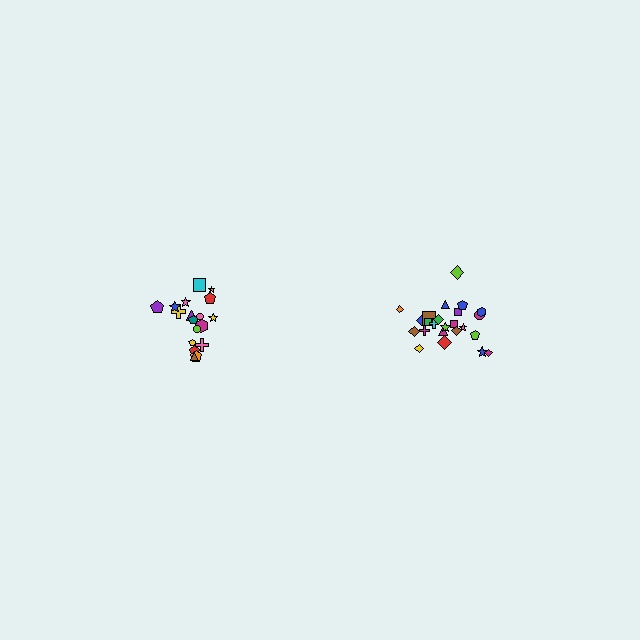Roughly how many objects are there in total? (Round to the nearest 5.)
Roughly 45 objects in total.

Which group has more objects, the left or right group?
The right group.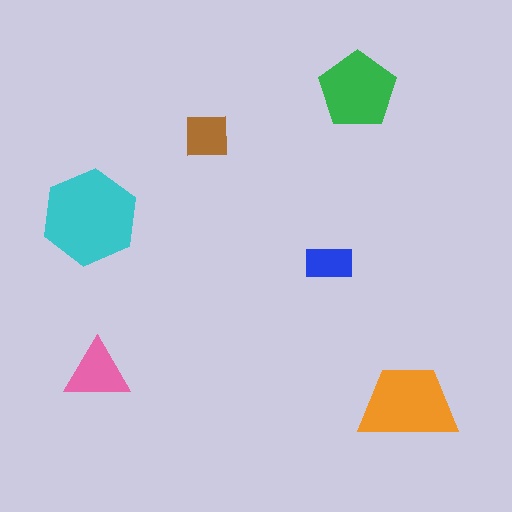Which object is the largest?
The cyan hexagon.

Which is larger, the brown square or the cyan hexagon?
The cyan hexagon.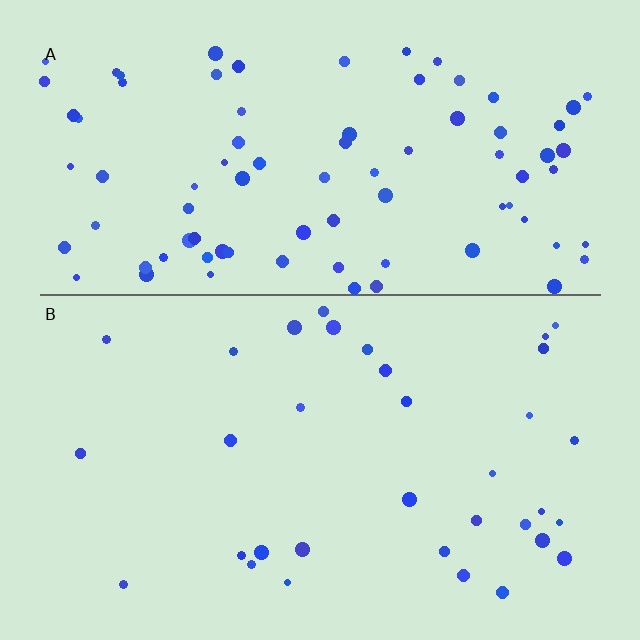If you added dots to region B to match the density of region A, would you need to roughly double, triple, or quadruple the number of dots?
Approximately double.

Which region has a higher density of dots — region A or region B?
A (the top).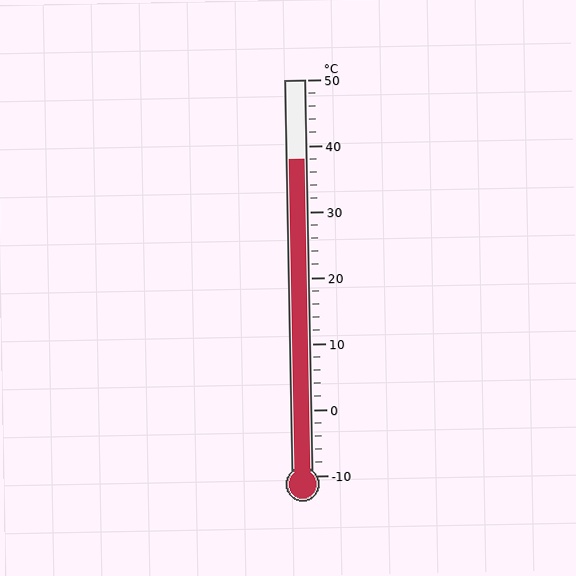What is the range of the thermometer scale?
The thermometer scale ranges from -10°C to 50°C.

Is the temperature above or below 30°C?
The temperature is above 30°C.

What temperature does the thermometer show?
The thermometer shows approximately 38°C.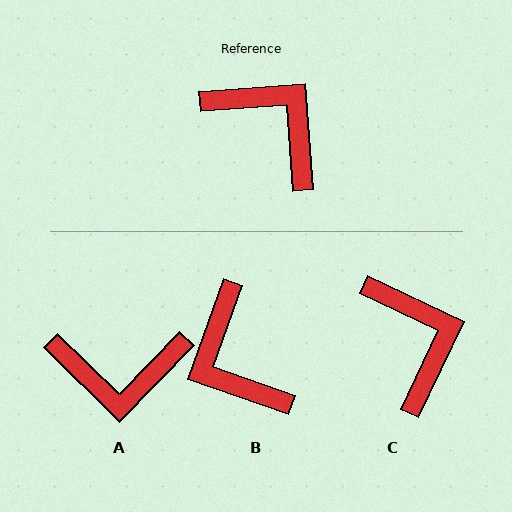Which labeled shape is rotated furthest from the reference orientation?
B, about 156 degrees away.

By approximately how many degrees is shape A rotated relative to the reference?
Approximately 139 degrees clockwise.